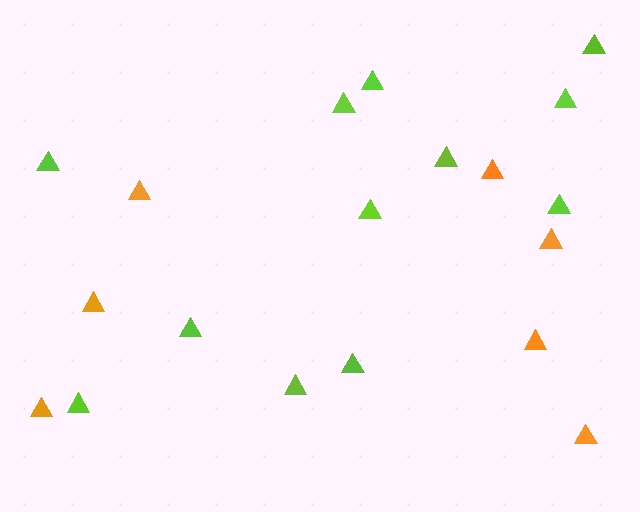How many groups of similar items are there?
There are 2 groups: one group of orange triangles (7) and one group of lime triangles (12).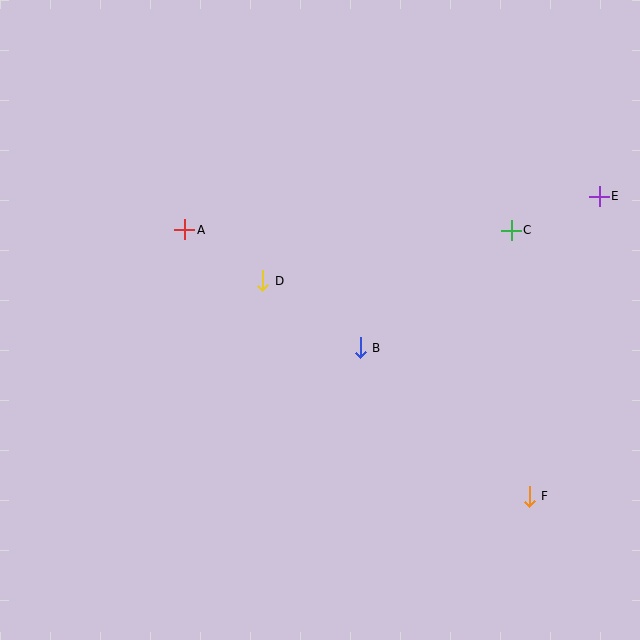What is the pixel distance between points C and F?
The distance between C and F is 266 pixels.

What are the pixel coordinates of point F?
Point F is at (529, 496).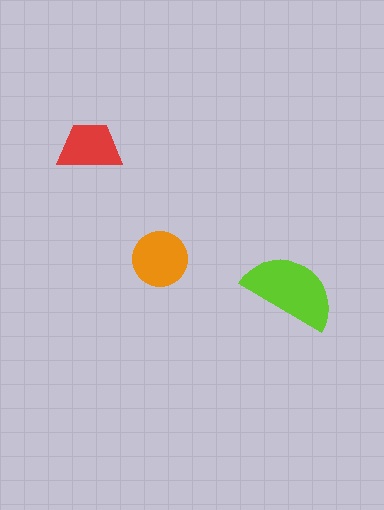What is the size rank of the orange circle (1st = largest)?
2nd.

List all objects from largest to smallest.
The lime semicircle, the orange circle, the red trapezoid.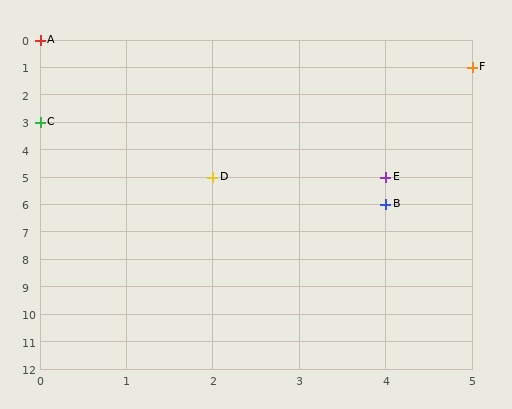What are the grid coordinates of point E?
Point E is at grid coordinates (4, 5).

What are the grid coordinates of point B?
Point B is at grid coordinates (4, 6).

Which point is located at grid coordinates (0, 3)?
Point C is at (0, 3).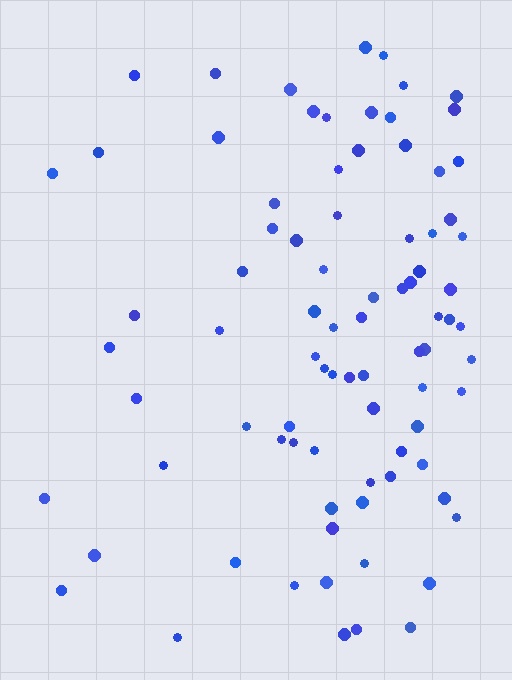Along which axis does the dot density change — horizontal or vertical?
Horizontal.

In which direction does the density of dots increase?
From left to right, with the right side densest.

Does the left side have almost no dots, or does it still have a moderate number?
Still a moderate number, just noticeably fewer than the right.